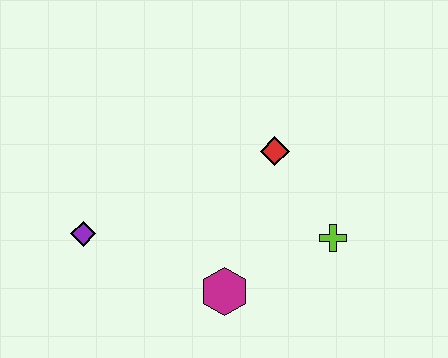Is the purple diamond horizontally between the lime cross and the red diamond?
No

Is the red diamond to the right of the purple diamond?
Yes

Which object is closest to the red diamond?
The lime cross is closest to the red diamond.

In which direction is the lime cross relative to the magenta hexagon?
The lime cross is to the right of the magenta hexagon.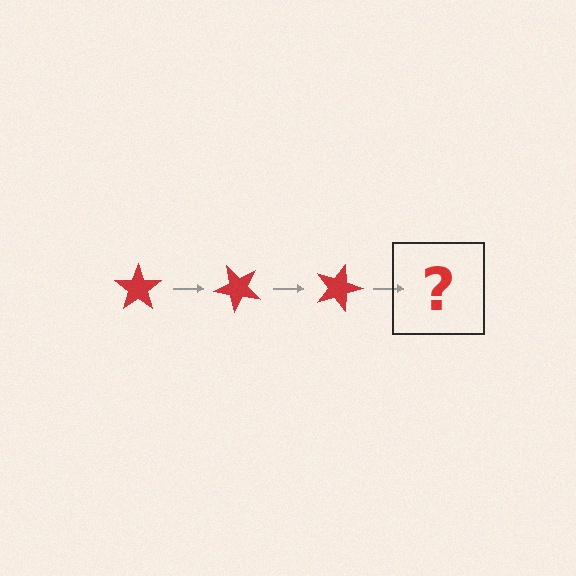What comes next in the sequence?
The next element should be a red star rotated 135 degrees.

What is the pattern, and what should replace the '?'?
The pattern is that the star rotates 45 degrees each step. The '?' should be a red star rotated 135 degrees.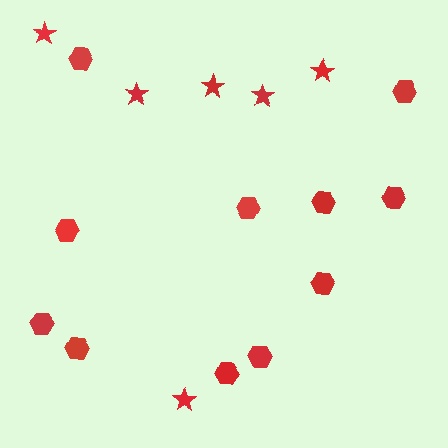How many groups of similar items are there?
There are 2 groups: one group of stars (6) and one group of hexagons (11).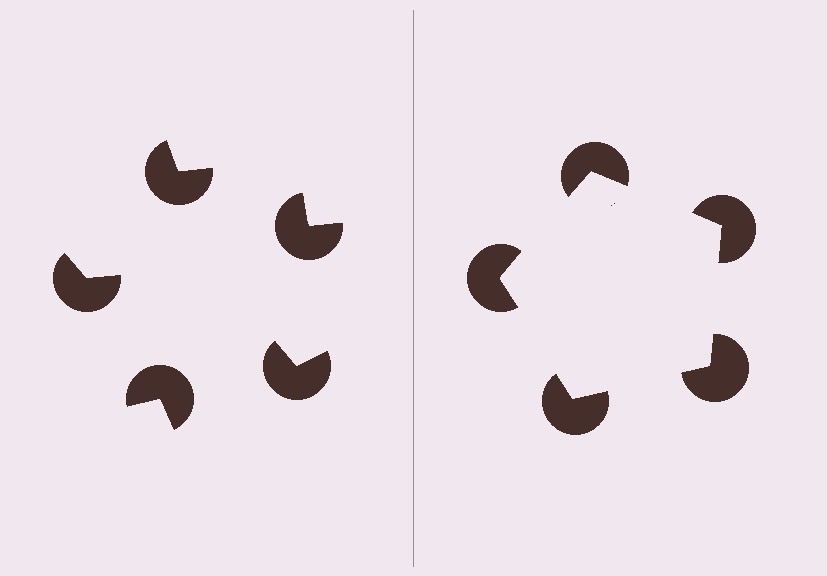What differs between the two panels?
The pac-man discs are positioned identically on both sides; only the wedge orientations differ. On the right they align to a pentagon; on the left they are misaligned.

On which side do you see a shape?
An illusory pentagon appears on the right side. On the left side the wedge cuts are rotated, so no coherent shape forms.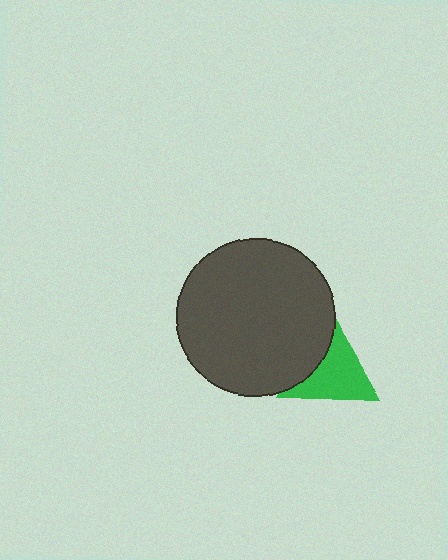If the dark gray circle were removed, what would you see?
You would see the complete green triangle.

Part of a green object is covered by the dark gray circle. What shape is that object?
It is a triangle.